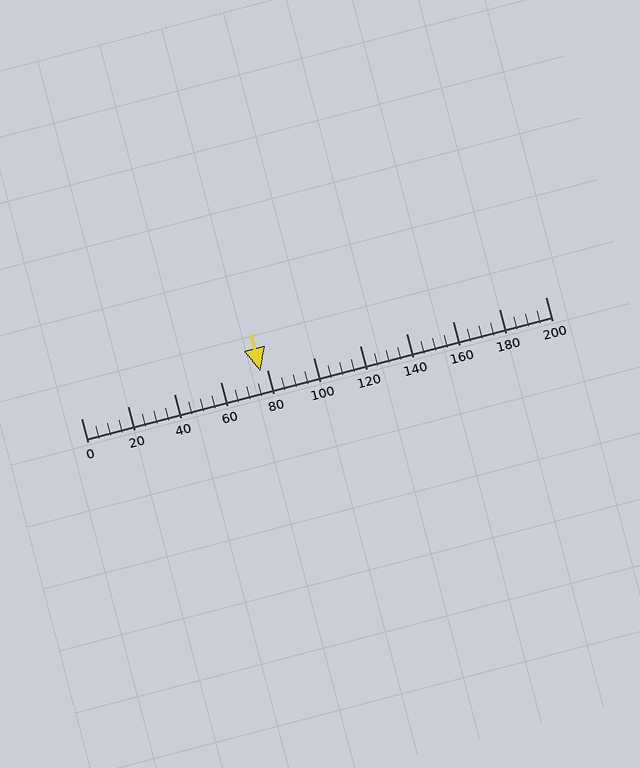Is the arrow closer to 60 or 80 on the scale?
The arrow is closer to 80.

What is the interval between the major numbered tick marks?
The major tick marks are spaced 20 units apart.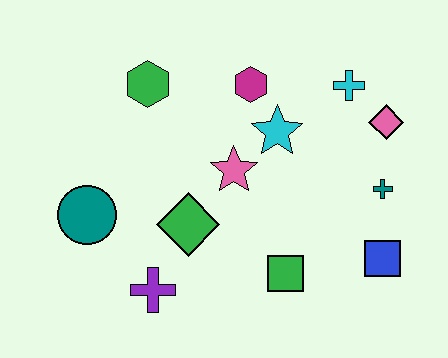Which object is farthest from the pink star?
The blue square is farthest from the pink star.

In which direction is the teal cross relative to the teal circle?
The teal cross is to the right of the teal circle.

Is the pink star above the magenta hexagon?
No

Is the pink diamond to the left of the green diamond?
No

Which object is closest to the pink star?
The cyan star is closest to the pink star.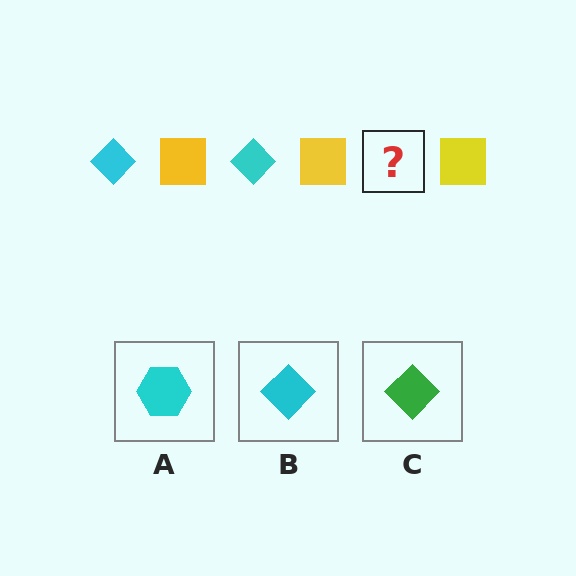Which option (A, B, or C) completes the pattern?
B.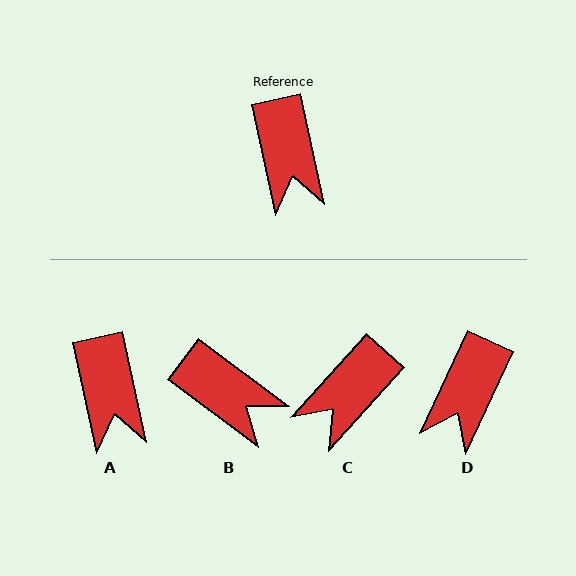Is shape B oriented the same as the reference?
No, it is off by about 41 degrees.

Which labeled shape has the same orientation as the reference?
A.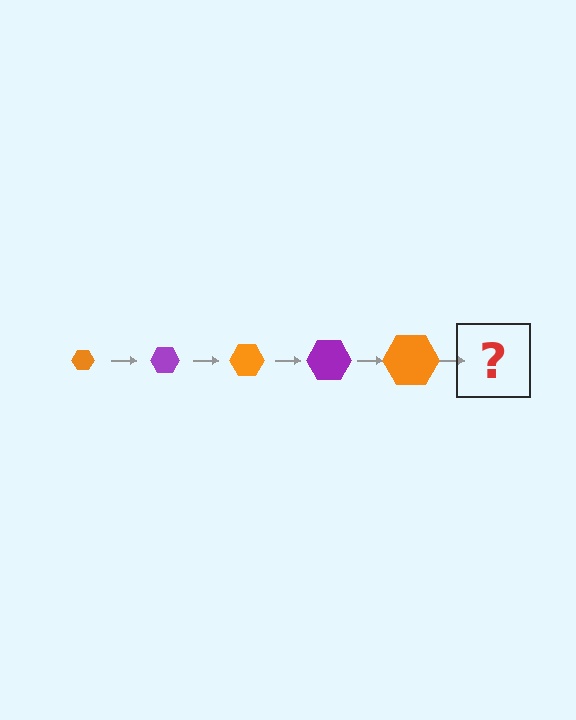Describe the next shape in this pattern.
It should be a purple hexagon, larger than the previous one.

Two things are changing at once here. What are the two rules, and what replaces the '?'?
The two rules are that the hexagon grows larger each step and the color cycles through orange and purple. The '?' should be a purple hexagon, larger than the previous one.